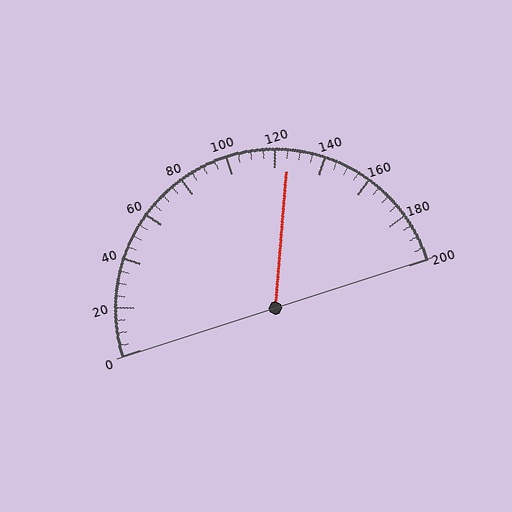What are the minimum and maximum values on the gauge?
The gauge ranges from 0 to 200.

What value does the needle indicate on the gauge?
The needle indicates approximately 125.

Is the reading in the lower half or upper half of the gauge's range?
The reading is in the upper half of the range (0 to 200).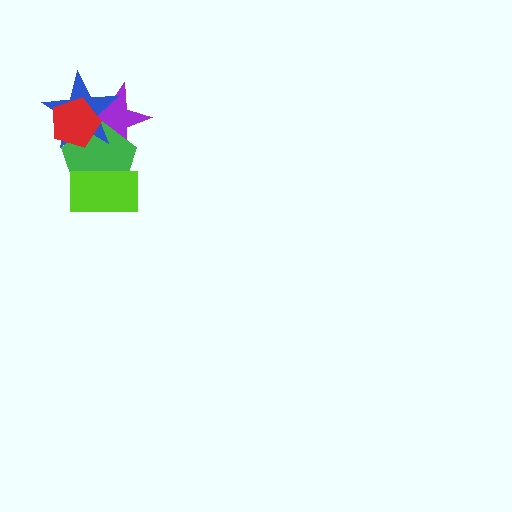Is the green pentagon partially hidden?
Yes, it is partially covered by another shape.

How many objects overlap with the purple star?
3 objects overlap with the purple star.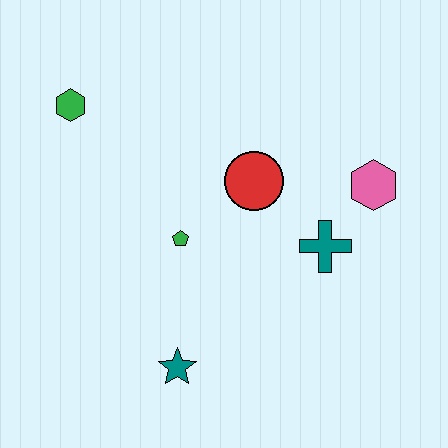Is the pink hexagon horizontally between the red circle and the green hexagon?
No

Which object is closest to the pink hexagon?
The teal cross is closest to the pink hexagon.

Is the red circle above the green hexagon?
No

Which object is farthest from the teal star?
The green hexagon is farthest from the teal star.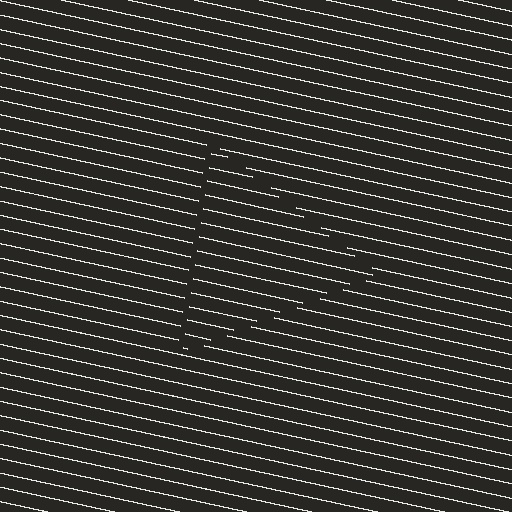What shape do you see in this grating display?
An illusory triangle. The interior of the shape contains the same grating, shifted by half a period — the contour is defined by the phase discontinuity where line-ends from the inner and outer gratings abut.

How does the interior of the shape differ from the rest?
The interior of the shape contains the same grating, shifted by half a period — the contour is defined by the phase discontinuity where line-ends from the inner and outer gratings abut.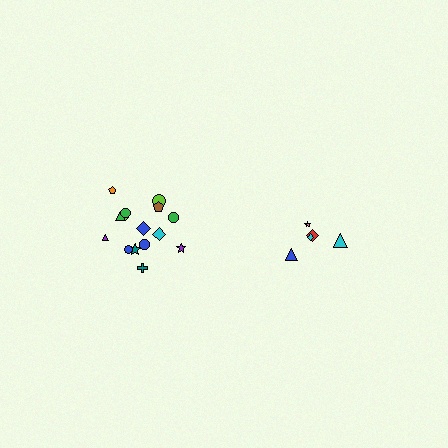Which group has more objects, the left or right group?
The left group.